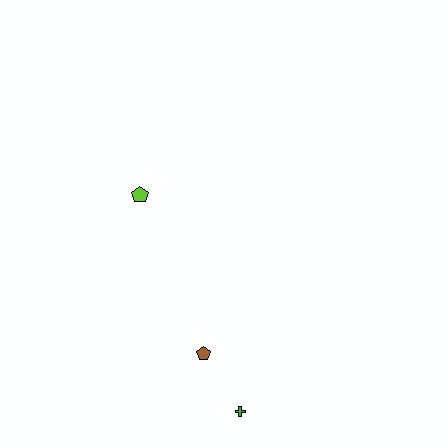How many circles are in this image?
There are no circles.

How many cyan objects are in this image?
There are no cyan objects.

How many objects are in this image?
There are 3 objects.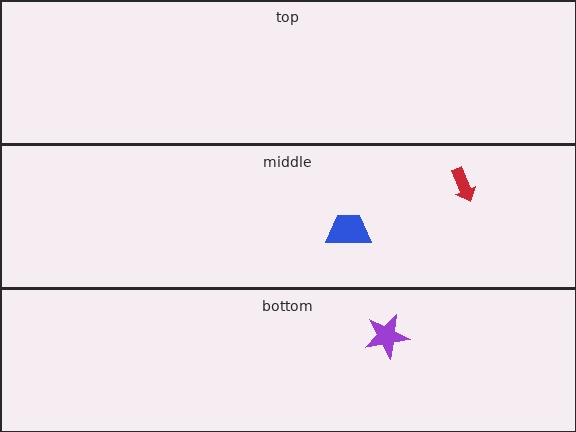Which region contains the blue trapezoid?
The middle region.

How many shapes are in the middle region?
2.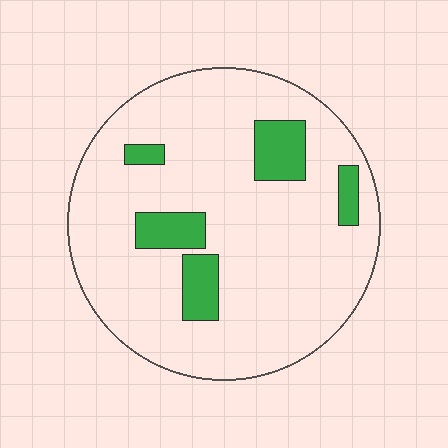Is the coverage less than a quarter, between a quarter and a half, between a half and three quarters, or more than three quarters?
Less than a quarter.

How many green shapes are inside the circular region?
5.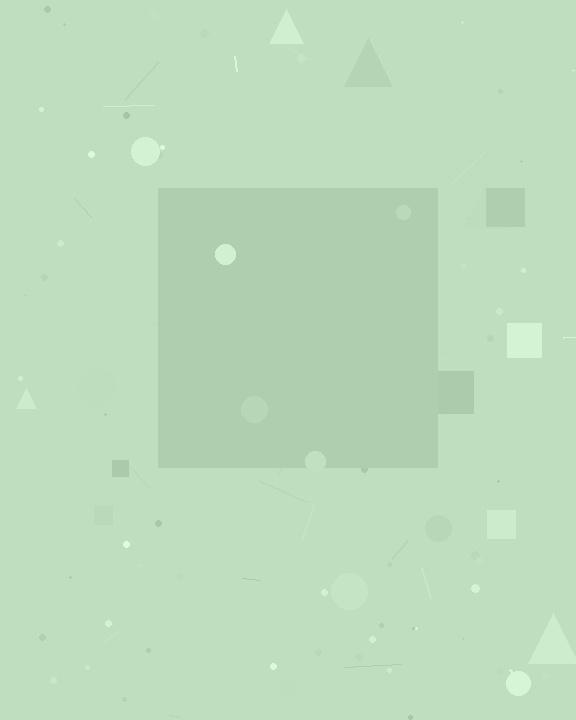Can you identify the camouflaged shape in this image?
The camouflaged shape is a square.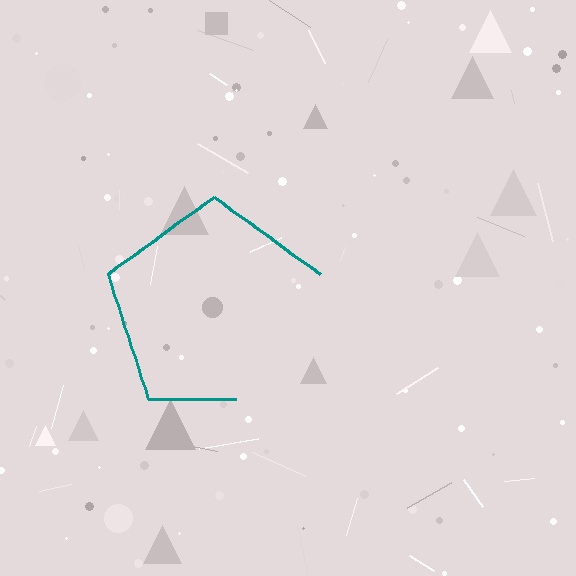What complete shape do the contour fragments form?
The contour fragments form a pentagon.